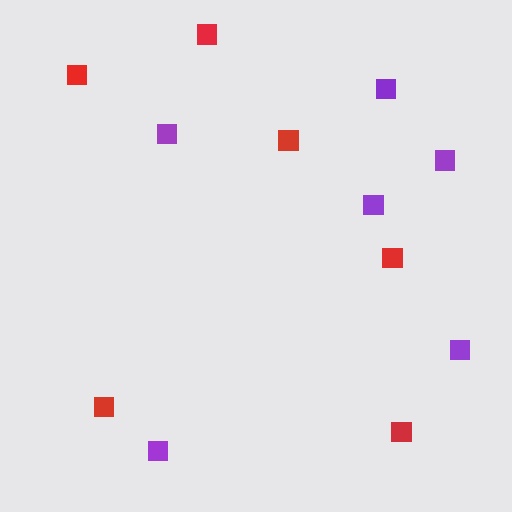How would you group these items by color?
There are 2 groups: one group of red squares (6) and one group of purple squares (6).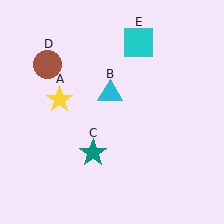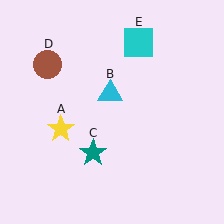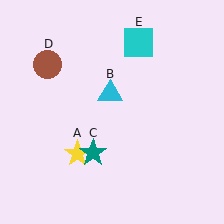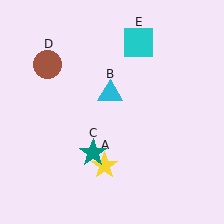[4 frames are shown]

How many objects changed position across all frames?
1 object changed position: yellow star (object A).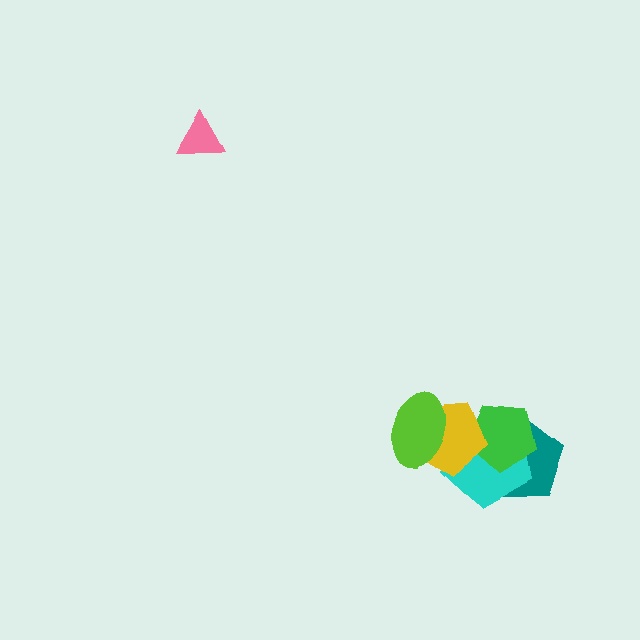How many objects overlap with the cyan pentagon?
4 objects overlap with the cyan pentagon.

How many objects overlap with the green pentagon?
3 objects overlap with the green pentagon.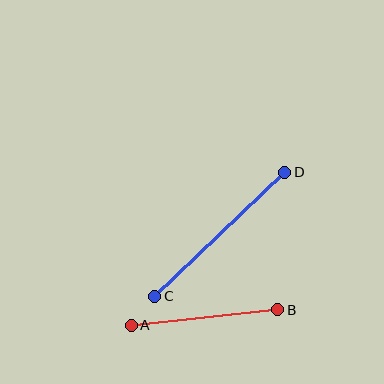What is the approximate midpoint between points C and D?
The midpoint is at approximately (220, 234) pixels.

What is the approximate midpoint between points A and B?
The midpoint is at approximately (205, 318) pixels.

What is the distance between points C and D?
The distance is approximately 180 pixels.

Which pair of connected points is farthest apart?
Points C and D are farthest apart.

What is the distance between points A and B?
The distance is approximately 147 pixels.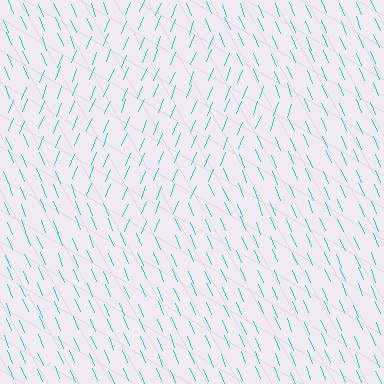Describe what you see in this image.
The image is filled with small cyan line segments. A diamond region in the image has lines oriented differently from the surrounding lines, creating a visible texture boundary.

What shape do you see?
I see a diamond.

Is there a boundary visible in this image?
Yes, there is a texture boundary formed by a change in line orientation.